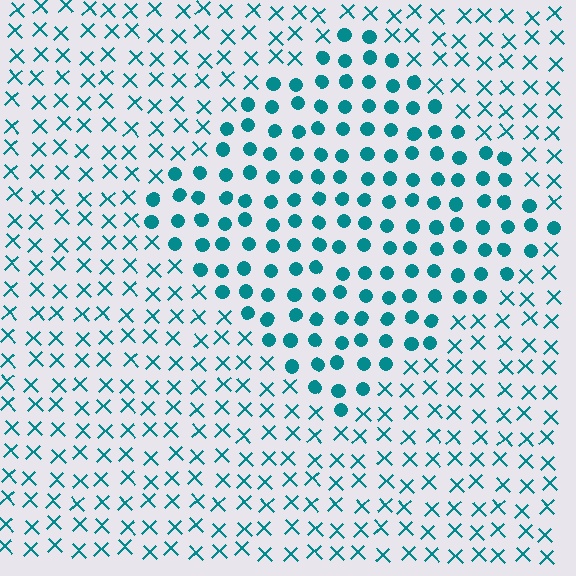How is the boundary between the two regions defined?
The boundary is defined by a change in element shape: circles inside vs. X marks outside. All elements share the same color and spacing.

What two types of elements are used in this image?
The image uses circles inside the diamond region and X marks outside it.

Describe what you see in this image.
The image is filled with small teal elements arranged in a uniform grid. A diamond-shaped region contains circles, while the surrounding area contains X marks. The boundary is defined purely by the change in element shape.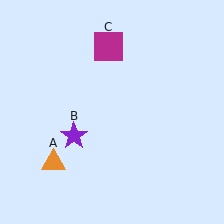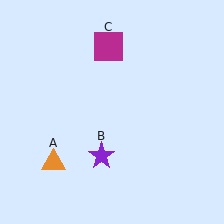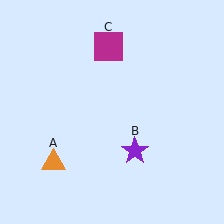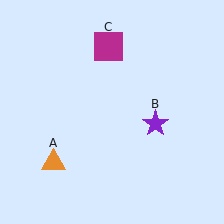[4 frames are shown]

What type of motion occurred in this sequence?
The purple star (object B) rotated counterclockwise around the center of the scene.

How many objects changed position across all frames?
1 object changed position: purple star (object B).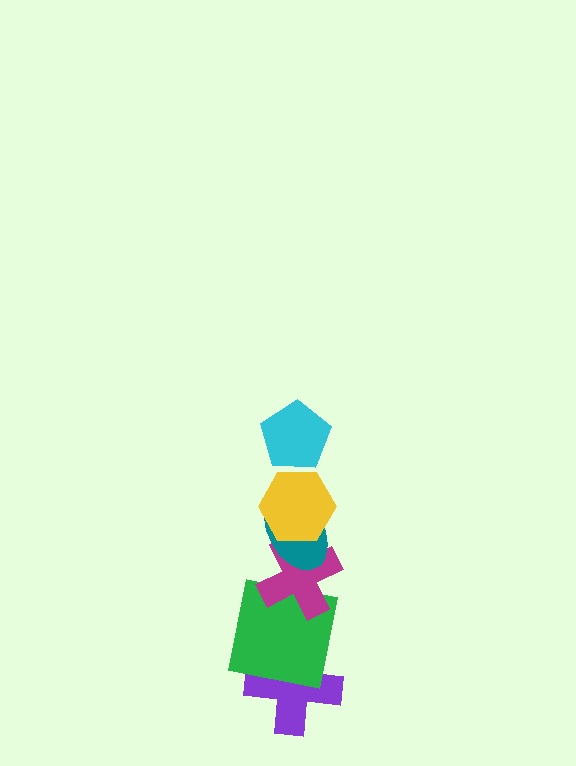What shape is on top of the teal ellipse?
The yellow hexagon is on top of the teal ellipse.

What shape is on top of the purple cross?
The green square is on top of the purple cross.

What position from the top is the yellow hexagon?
The yellow hexagon is 2nd from the top.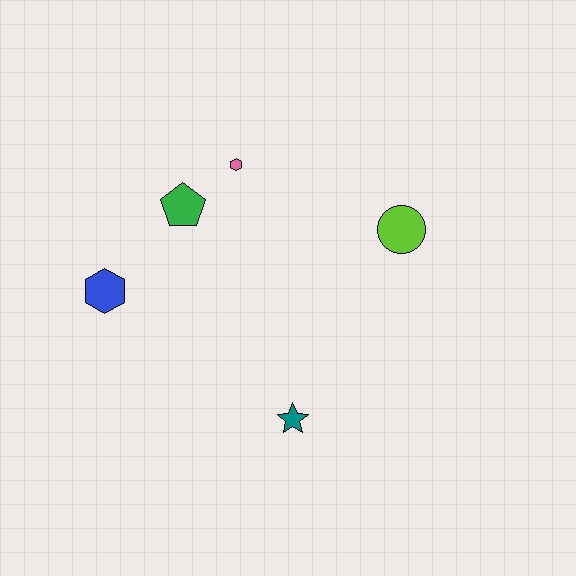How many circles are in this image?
There is 1 circle.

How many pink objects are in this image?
There is 1 pink object.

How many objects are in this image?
There are 5 objects.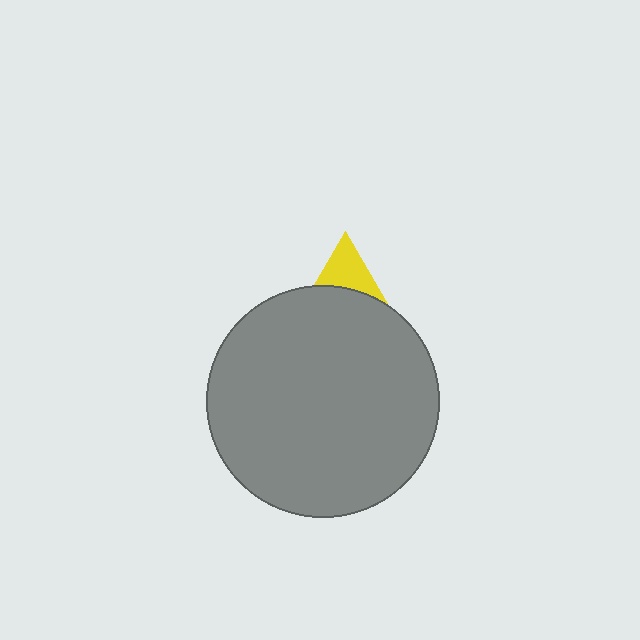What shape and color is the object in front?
The object in front is a gray circle.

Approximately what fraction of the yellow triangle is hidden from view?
Roughly 66% of the yellow triangle is hidden behind the gray circle.